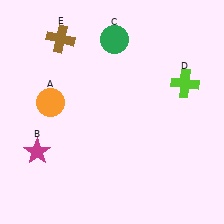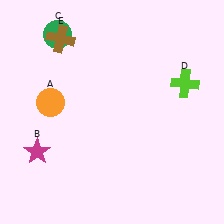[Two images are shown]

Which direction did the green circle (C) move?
The green circle (C) moved left.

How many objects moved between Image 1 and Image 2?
1 object moved between the two images.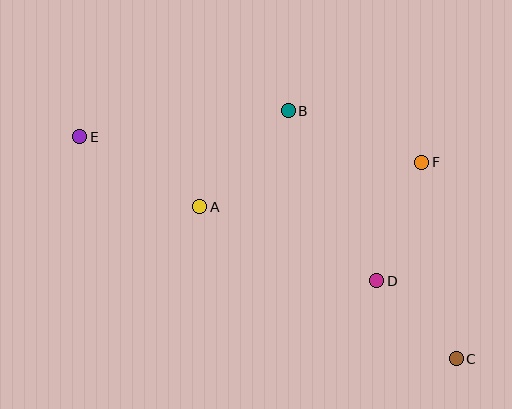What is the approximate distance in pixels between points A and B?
The distance between A and B is approximately 130 pixels.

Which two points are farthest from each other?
Points C and E are farthest from each other.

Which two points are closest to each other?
Points C and D are closest to each other.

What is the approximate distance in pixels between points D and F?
The distance between D and F is approximately 127 pixels.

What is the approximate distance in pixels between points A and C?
The distance between A and C is approximately 298 pixels.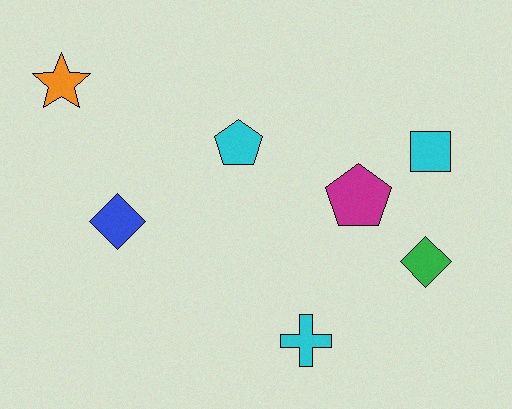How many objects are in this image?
There are 7 objects.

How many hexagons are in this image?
There are no hexagons.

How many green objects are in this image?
There is 1 green object.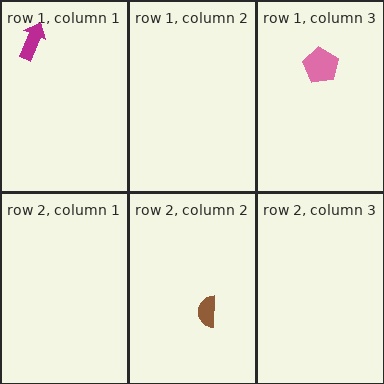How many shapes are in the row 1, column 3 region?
1.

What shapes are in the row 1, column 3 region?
The pink pentagon.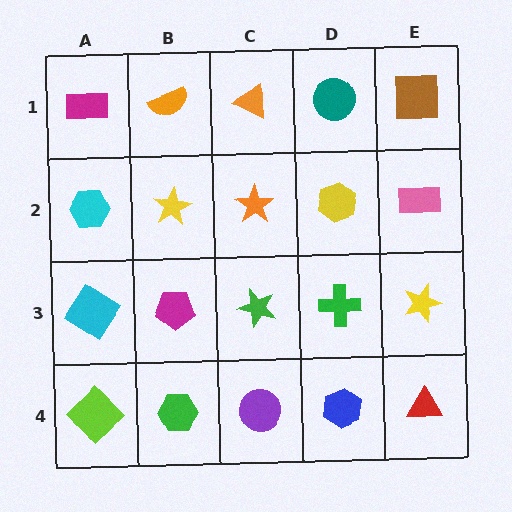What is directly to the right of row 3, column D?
A yellow star.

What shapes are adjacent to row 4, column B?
A magenta pentagon (row 3, column B), a lime diamond (row 4, column A), a purple circle (row 4, column C).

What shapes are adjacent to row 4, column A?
A cyan diamond (row 3, column A), a green hexagon (row 4, column B).